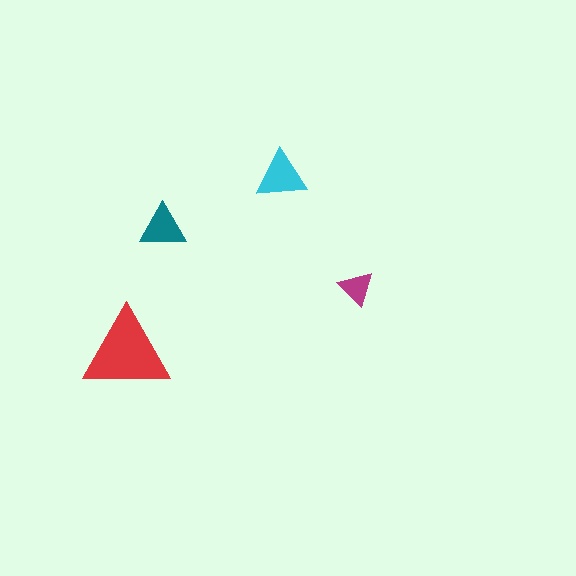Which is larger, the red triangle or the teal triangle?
The red one.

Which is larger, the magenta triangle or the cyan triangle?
The cyan one.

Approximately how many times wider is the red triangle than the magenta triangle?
About 2.5 times wider.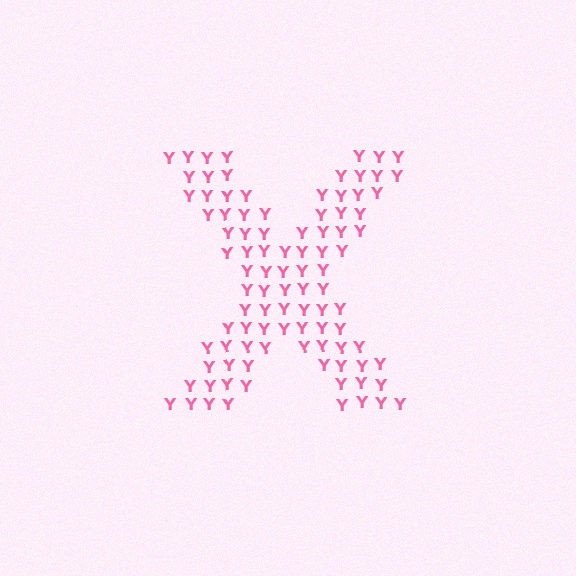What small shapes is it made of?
It is made of small letter Y's.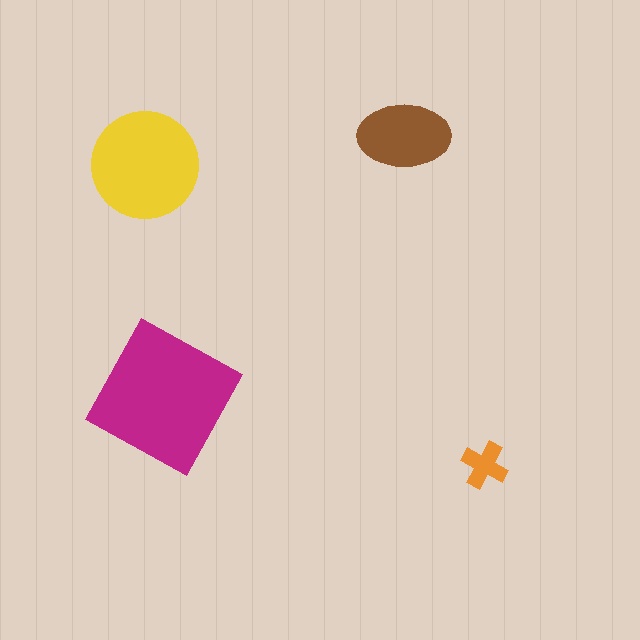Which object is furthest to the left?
The yellow circle is leftmost.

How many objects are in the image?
There are 4 objects in the image.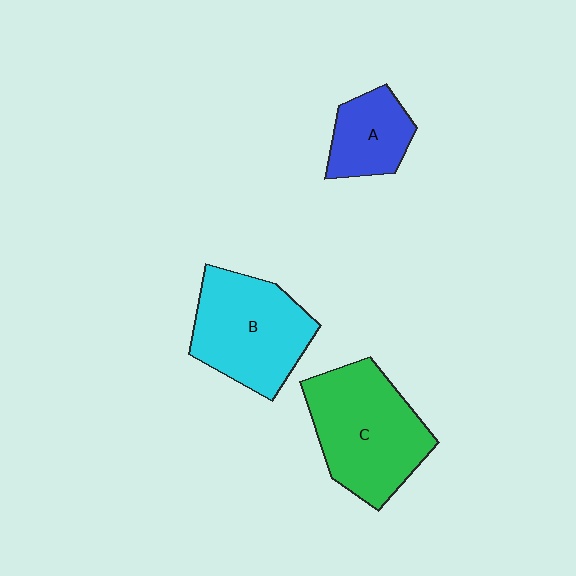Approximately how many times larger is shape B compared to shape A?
Approximately 1.9 times.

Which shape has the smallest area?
Shape A (blue).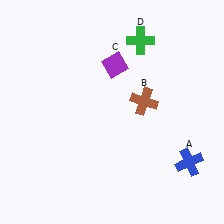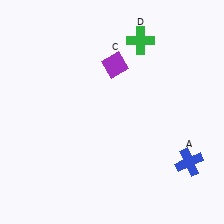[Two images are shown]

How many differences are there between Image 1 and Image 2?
There is 1 difference between the two images.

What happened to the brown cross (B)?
The brown cross (B) was removed in Image 2. It was in the top-right area of Image 1.